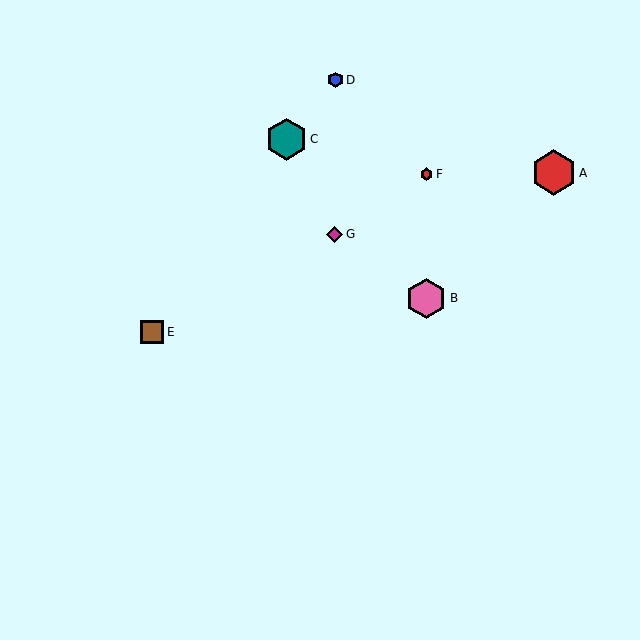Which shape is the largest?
The red hexagon (labeled A) is the largest.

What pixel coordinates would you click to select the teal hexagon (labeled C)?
Click at (286, 139) to select the teal hexagon C.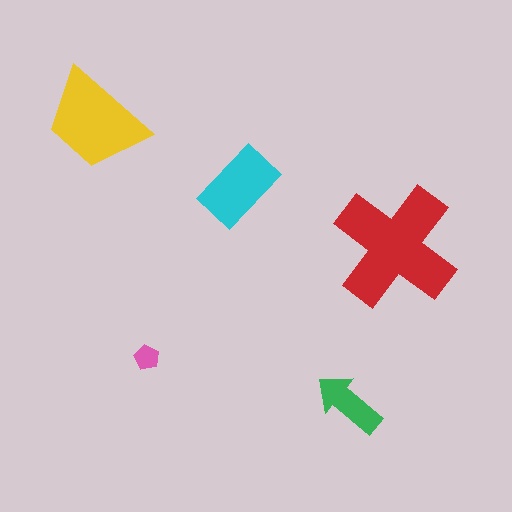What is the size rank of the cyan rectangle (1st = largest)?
3rd.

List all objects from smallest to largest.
The pink pentagon, the green arrow, the cyan rectangle, the yellow trapezoid, the red cross.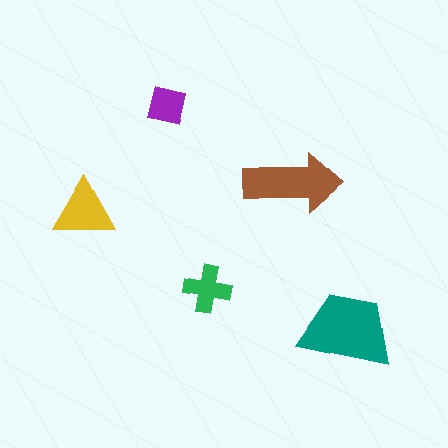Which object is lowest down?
The teal trapezoid is bottommost.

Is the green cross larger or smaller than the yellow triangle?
Smaller.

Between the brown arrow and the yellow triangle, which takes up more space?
The brown arrow.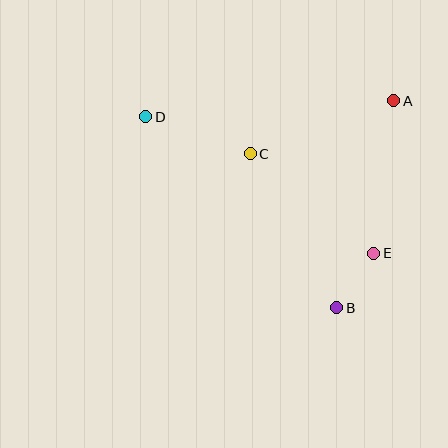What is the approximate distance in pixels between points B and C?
The distance between B and C is approximately 176 pixels.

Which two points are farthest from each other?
Points B and D are farthest from each other.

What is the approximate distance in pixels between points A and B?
The distance between A and B is approximately 214 pixels.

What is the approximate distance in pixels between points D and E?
The distance between D and E is approximately 265 pixels.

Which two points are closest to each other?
Points B and E are closest to each other.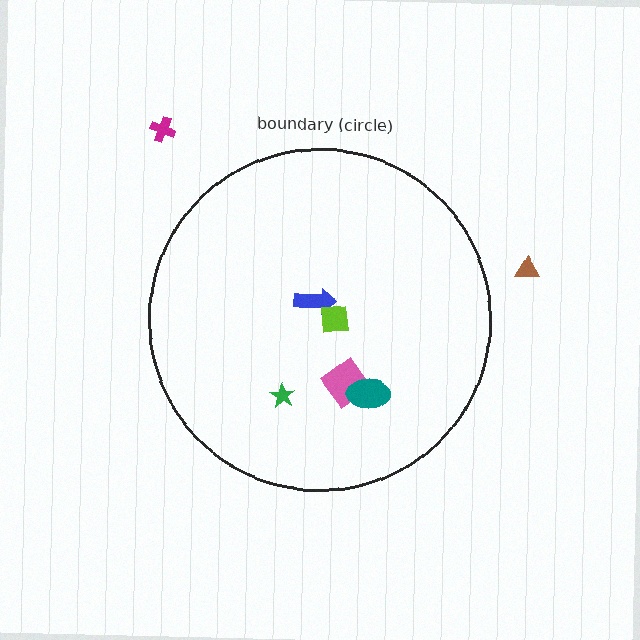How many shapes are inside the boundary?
5 inside, 2 outside.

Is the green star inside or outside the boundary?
Inside.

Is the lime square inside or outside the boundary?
Inside.